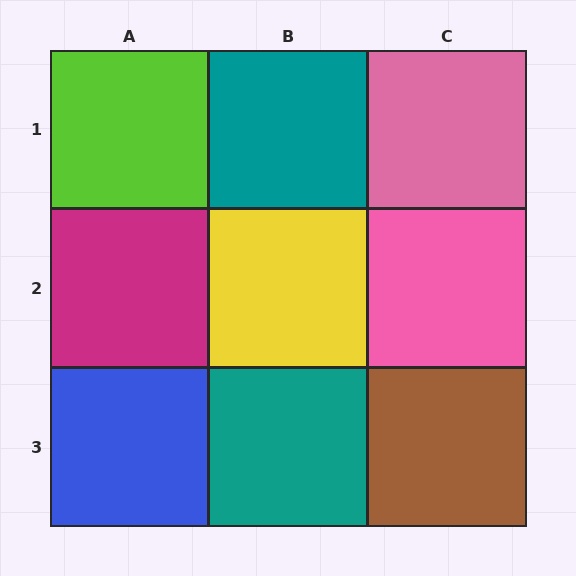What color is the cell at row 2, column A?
Magenta.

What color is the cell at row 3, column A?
Blue.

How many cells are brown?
1 cell is brown.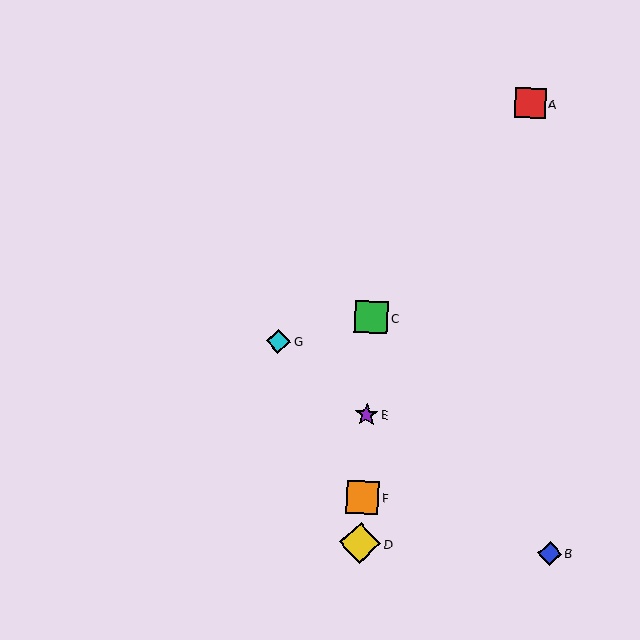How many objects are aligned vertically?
4 objects (C, D, E, F) are aligned vertically.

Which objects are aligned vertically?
Objects C, D, E, F are aligned vertically.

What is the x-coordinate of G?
Object G is at x≈278.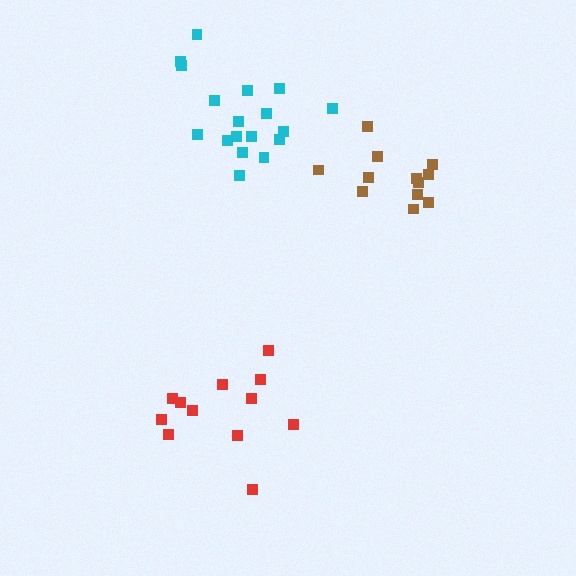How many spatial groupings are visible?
There are 3 spatial groupings.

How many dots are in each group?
Group 1: 18 dots, Group 2: 12 dots, Group 3: 12 dots (42 total).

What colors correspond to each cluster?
The clusters are colored: cyan, red, brown.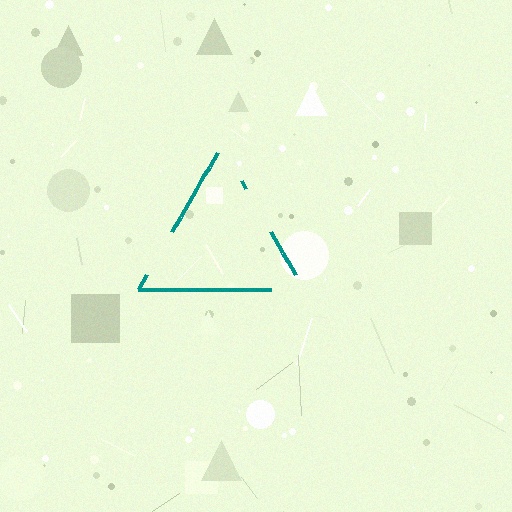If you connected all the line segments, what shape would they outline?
They would outline a triangle.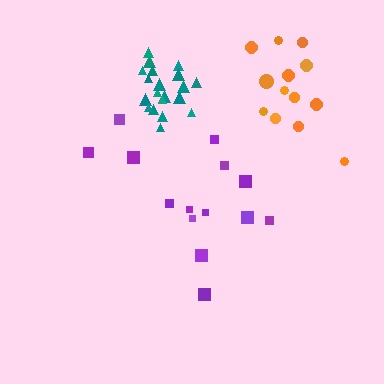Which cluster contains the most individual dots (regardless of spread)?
Teal (20).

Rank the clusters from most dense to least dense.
teal, orange, purple.